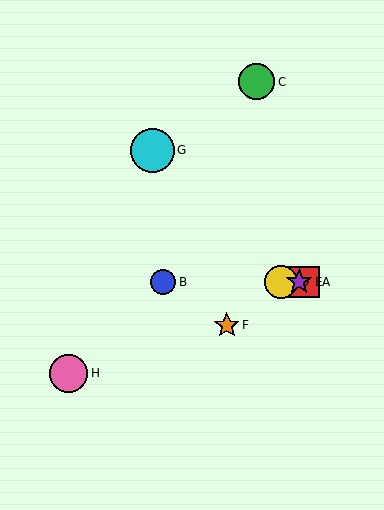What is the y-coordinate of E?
Object E is at y≈282.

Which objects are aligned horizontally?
Objects A, B, D, E are aligned horizontally.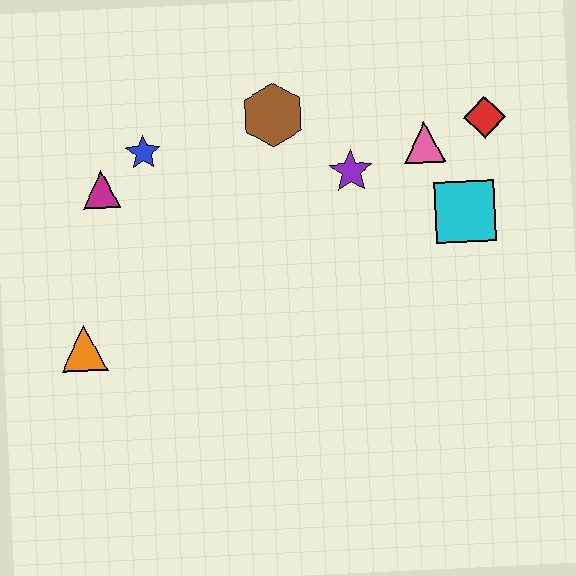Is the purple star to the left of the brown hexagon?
No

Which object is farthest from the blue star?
The red diamond is farthest from the blue star.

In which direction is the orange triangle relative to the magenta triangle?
The orange triangle is below the magenta triangle.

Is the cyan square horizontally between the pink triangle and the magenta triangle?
No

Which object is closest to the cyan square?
The pink triangle is closest to the cyan square.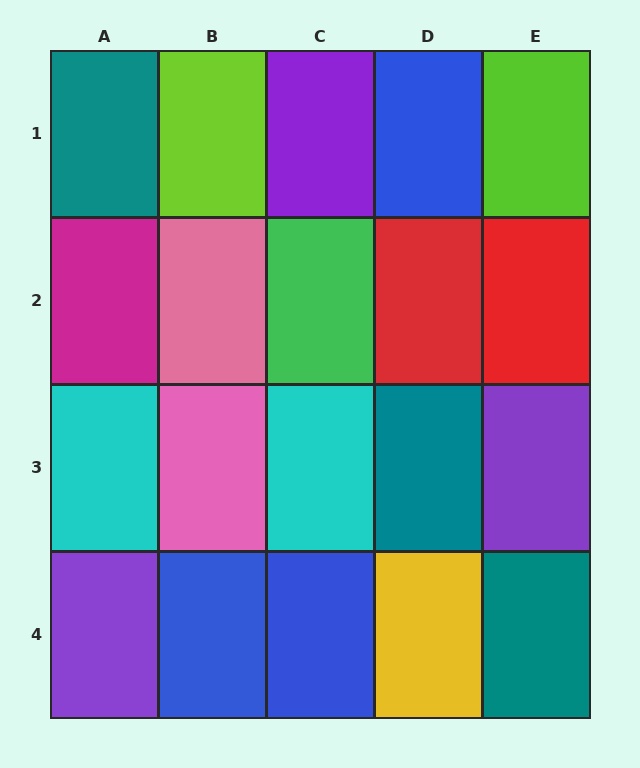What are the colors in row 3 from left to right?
Cyan, pink, cyan, teal, purple.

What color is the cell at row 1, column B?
Lime.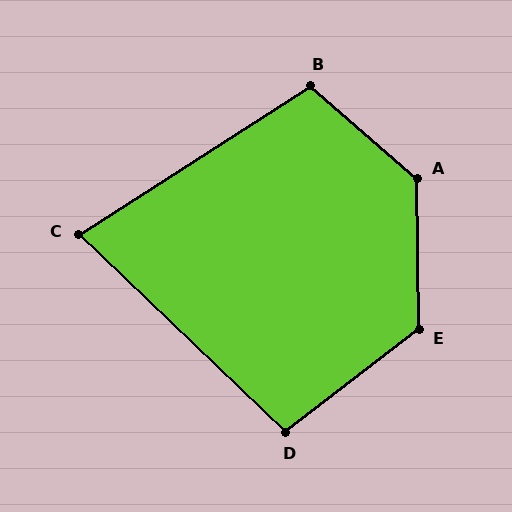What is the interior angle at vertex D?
Approximately 99 degrees (obtuse).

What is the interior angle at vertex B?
Approximately 106 degrees (obtuse).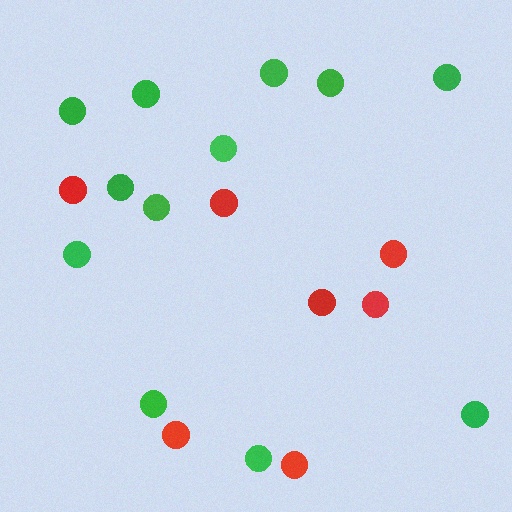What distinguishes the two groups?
There are 2 groups: one group of red circles (7) and one group of green circles (12).